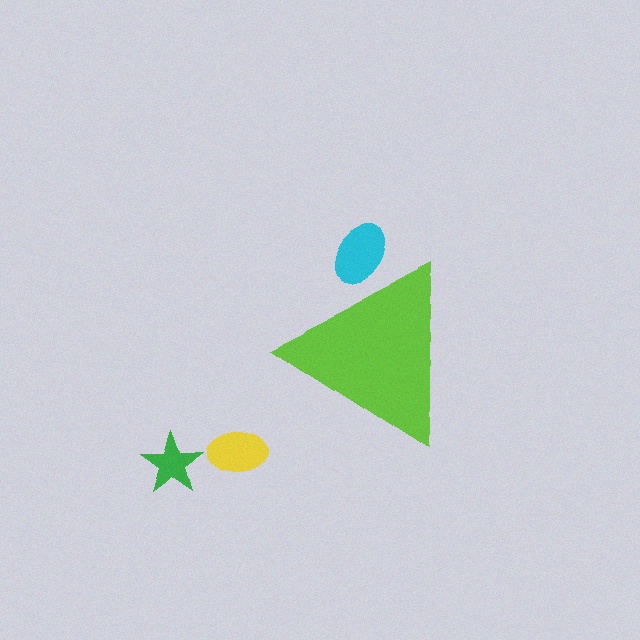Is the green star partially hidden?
No, the green star is fully visible.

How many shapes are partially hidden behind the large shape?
1 shape is partially hidden.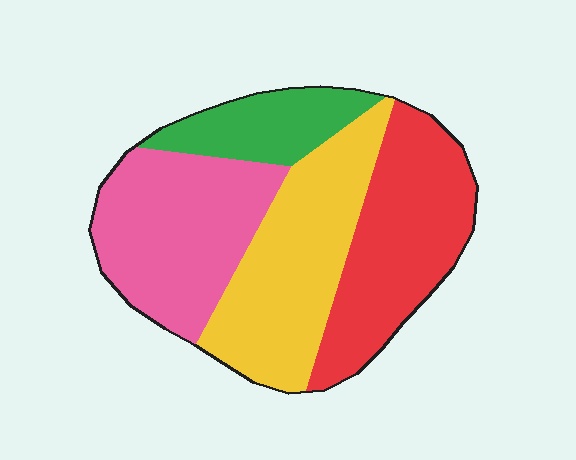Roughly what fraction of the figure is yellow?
Yellow covers about 30% of the figure.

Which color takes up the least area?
Green, at roughly 15%.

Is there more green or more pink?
Pink.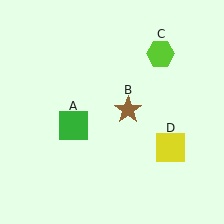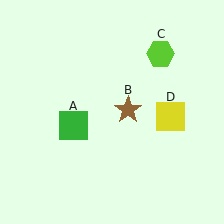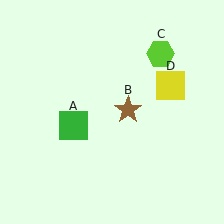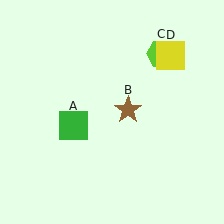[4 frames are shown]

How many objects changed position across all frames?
1 object changed position: yellow square (object D).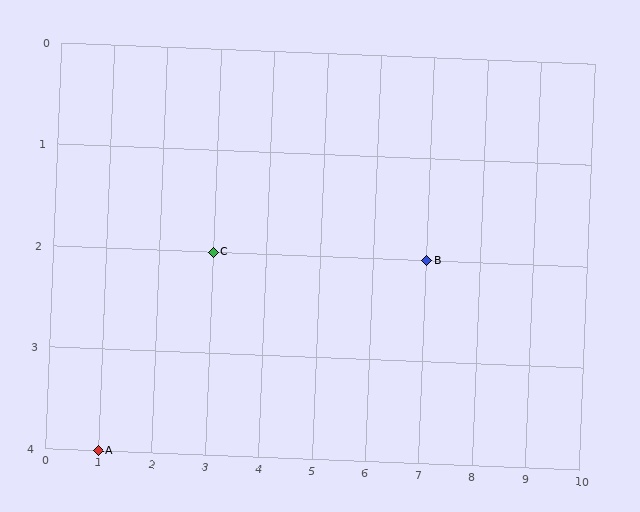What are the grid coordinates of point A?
Point A is at grid coordinates (1, 4).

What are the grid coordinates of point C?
Point C is at grid coordinates (3, 2).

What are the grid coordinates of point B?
Point B is at grid coordinates (7, 2).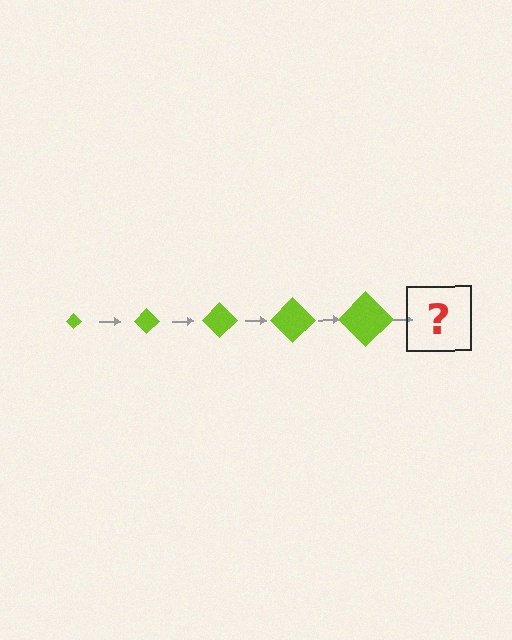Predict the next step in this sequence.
The next step is a lime diamond, larger than the previous one.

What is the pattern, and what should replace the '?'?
The pattern is that the diamond gets progressively larger each step. The '?' should be a lime diamond, larger than the previous one.